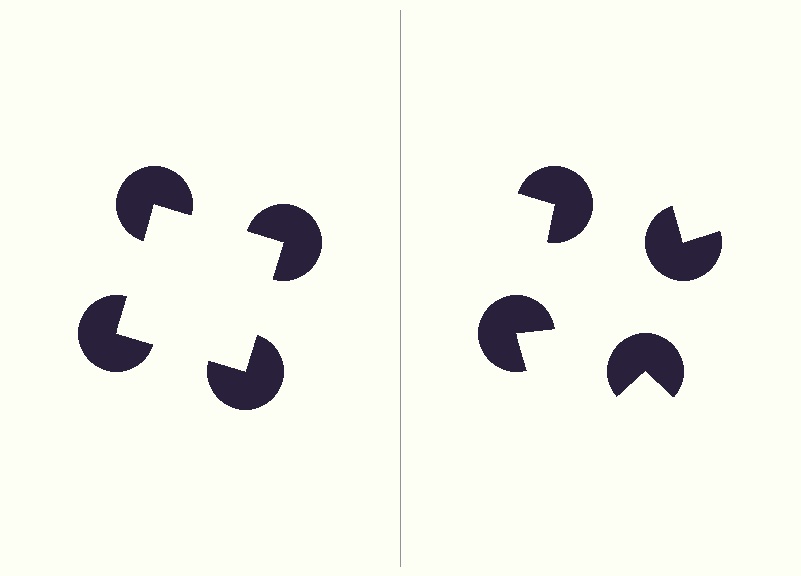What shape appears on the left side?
An illusory square.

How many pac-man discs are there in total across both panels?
8 — 4 on each side.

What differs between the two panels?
The pac-man discs are positioned identically on both sides; only the wedge orientations differ. On the left they align to a square; on the right they are misaligned.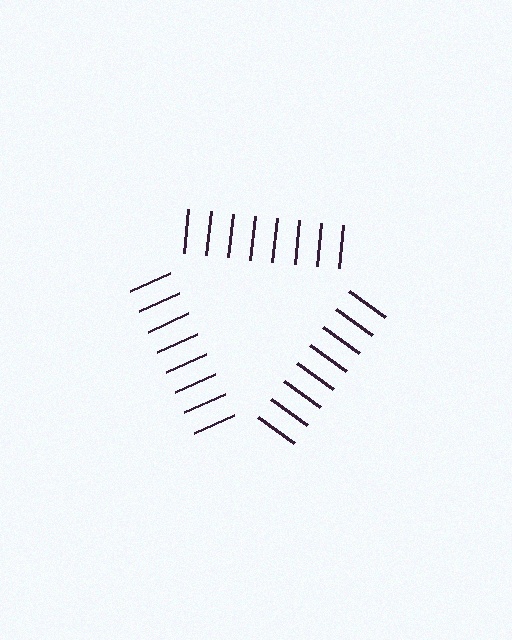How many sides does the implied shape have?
3 sides — the line-ends trace a triangle.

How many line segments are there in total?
24 — 8 along each of the 3 edges.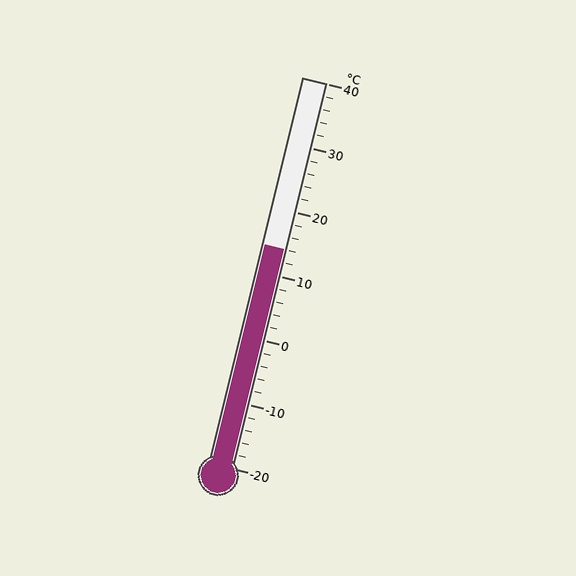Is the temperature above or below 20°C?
The temperature is below 20°C.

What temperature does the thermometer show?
The thermometer shows approximately 14°C.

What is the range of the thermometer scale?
The thermometer scale ranges from -20°C to 40°C.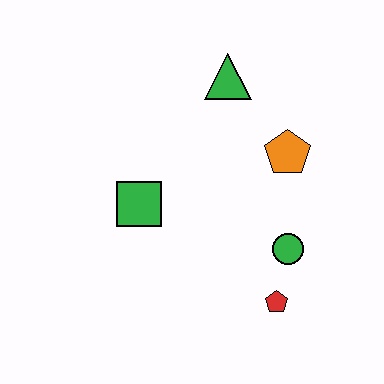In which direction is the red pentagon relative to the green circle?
The red pentagon is below the green circle.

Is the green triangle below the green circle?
No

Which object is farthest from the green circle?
The green triangle is farthest from the green circle.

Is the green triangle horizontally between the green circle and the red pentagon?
No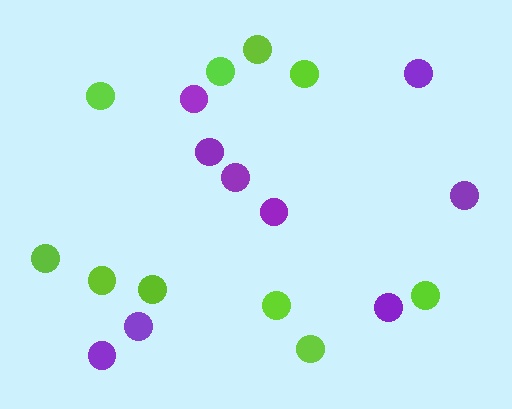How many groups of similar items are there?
There are 2 groups: one group of purple circles (9) and one group of lime circles (10).